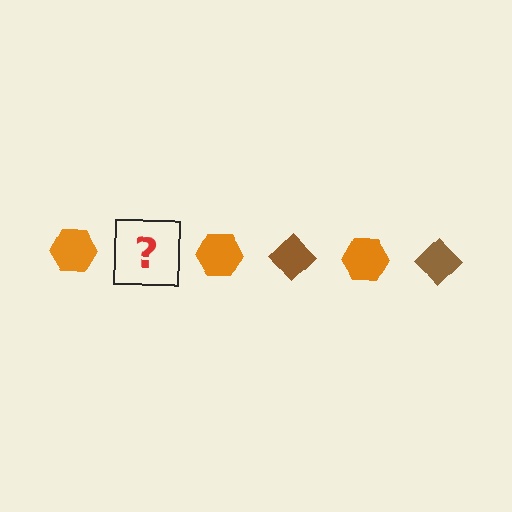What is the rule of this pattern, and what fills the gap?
The rule is that the pattern alternates between orange hexagon and brown diamond. The gap should be filled with a brown diamond.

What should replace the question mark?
The question mark should be replaced with a brown diamond.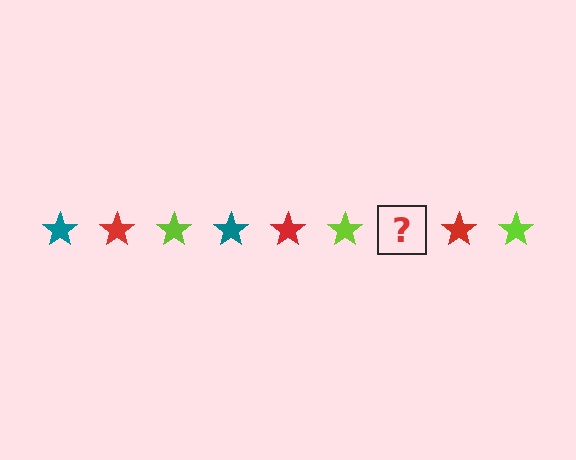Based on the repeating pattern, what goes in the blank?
The blank should be a teal star.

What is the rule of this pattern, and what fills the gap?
The rule is that the pattern cycles through teal, red, lime stars. The gap should be filled with a teal star.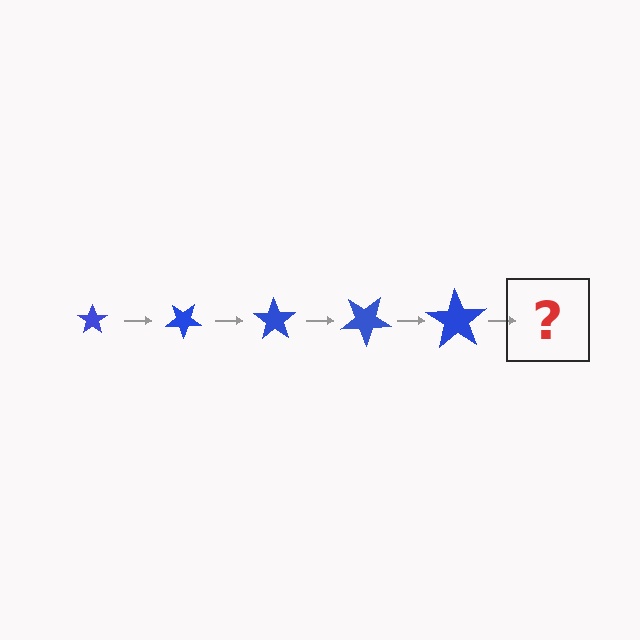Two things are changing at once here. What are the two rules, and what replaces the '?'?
The two rules are that the star grows larger each step and it rotates 35 degrees each step. The '?' should be a star, larger than the previous one and rotated 175 degrees from the start.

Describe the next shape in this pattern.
It should be a star, larger than the previous one and rotated 175 degrees from the start.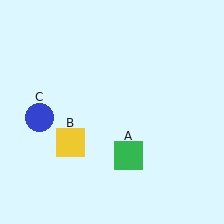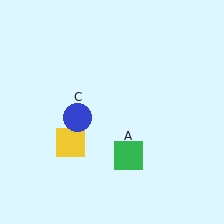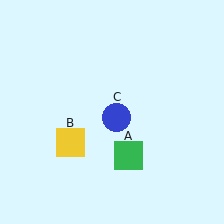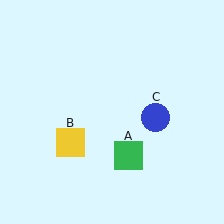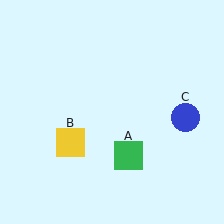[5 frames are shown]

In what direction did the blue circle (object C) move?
The blue circle (object C) moved right.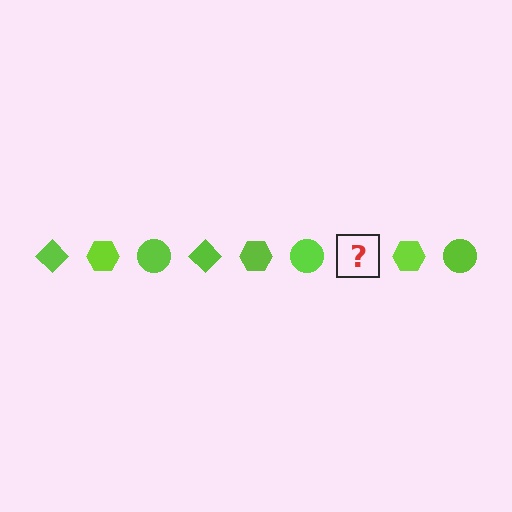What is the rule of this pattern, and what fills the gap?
The rule is that the pattern cycles through diamond, hexagon, circle shapes in lime. The gap should be filled with a lime diamond.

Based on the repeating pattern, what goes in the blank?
The blank should be a lime diamond.